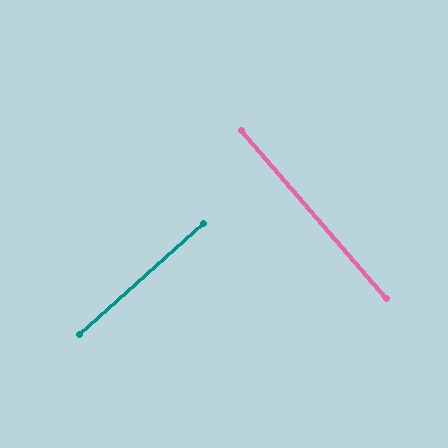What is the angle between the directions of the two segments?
Approximately 89 degrees.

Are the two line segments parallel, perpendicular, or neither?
Perpendicular — they meet at approximately 89°.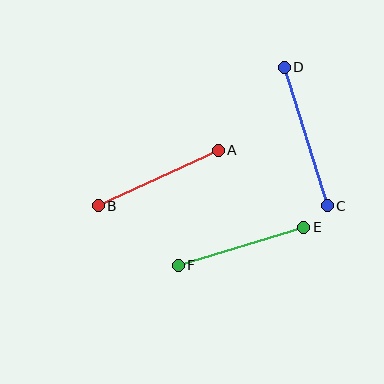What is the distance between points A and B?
The distance is approximately 132 pixels.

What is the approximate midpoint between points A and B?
The midpoint is at approximately (158, 178) pixels.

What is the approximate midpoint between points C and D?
The midpoint is at approximately (306, 137) pixels.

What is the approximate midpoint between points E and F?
The midpoint is at approximately (241, 246) pixels.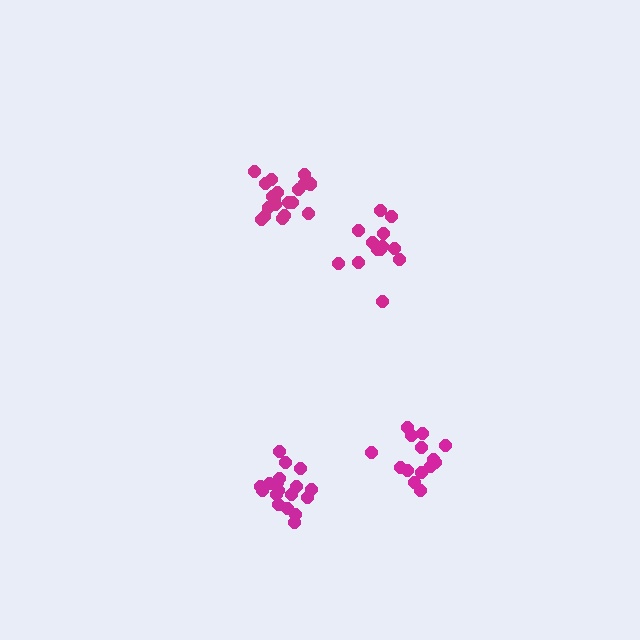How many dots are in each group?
Group 1: 13 dots, Group 2: 19 dots, Group 3: 14 dots, Group 4: 18 dots (64 total).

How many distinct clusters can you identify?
There are 4 distinct clusters.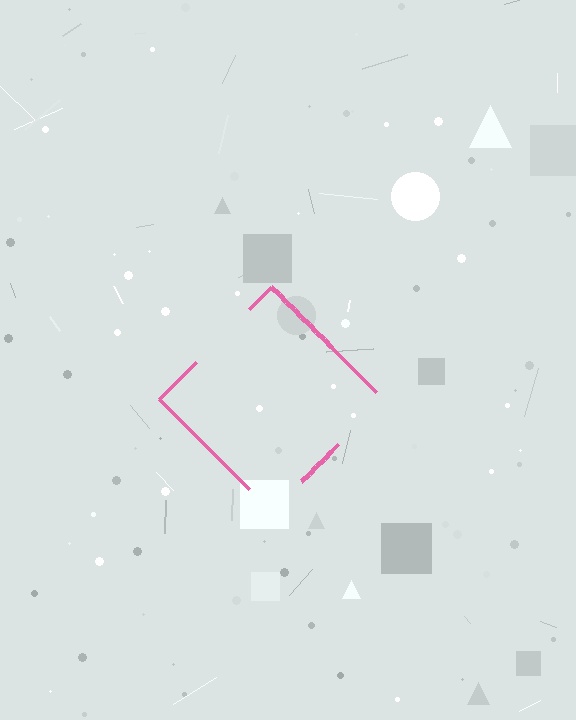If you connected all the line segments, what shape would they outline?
They would outline a diamond.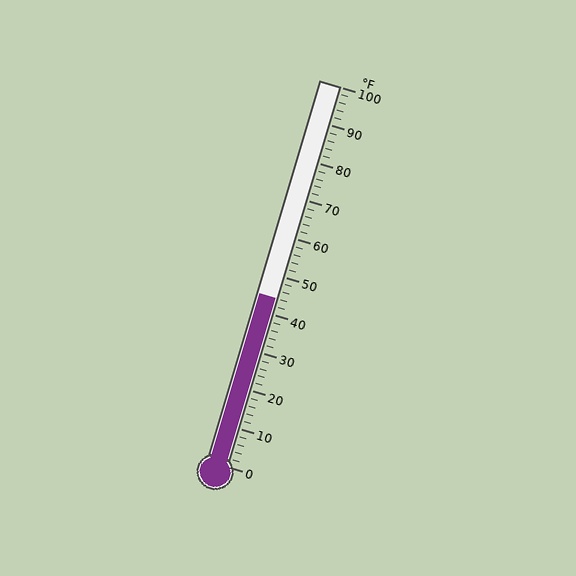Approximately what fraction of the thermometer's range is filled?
The thermometer is filled to approximately 45% of its range.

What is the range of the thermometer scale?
The thermometer scale ranges from 0°F to 100°F.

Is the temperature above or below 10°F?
The temperature is above 10°F.